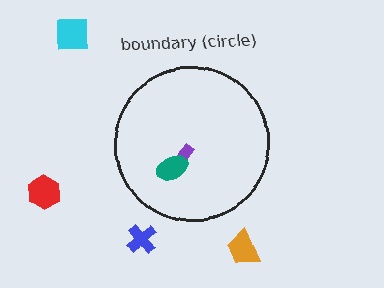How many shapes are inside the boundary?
2 inside, 4 outside.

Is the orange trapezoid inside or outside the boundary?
Outside.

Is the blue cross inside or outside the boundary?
Outside.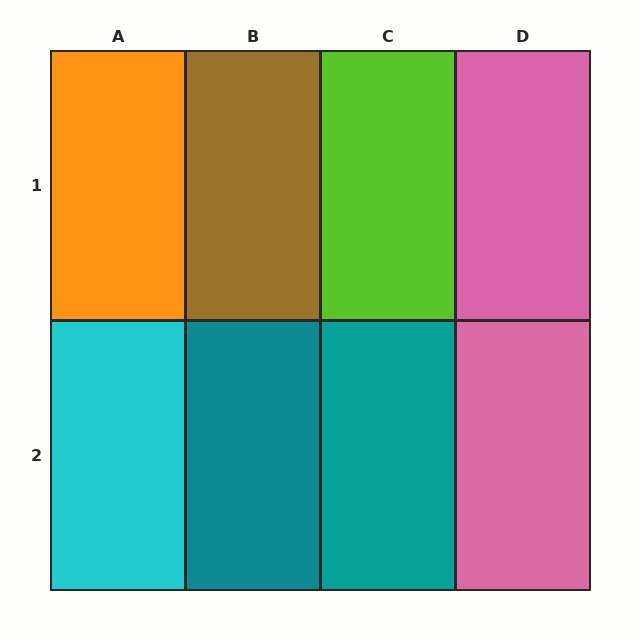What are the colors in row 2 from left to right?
Cyan, teal, teal, pink.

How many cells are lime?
1 cell is lime.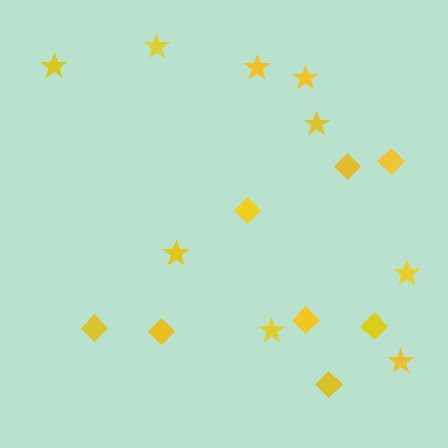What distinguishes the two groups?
There are 2 groups: one group of stars (9) and one group of diamonds (8).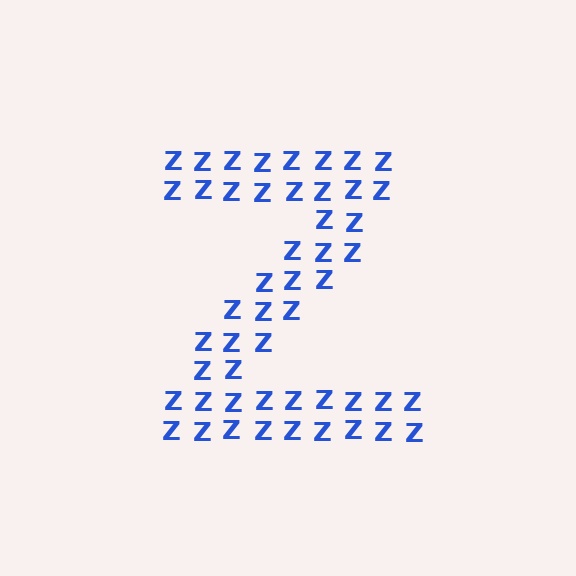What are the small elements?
The small elements are letter Z's.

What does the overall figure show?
The overall figure shows the letter Z.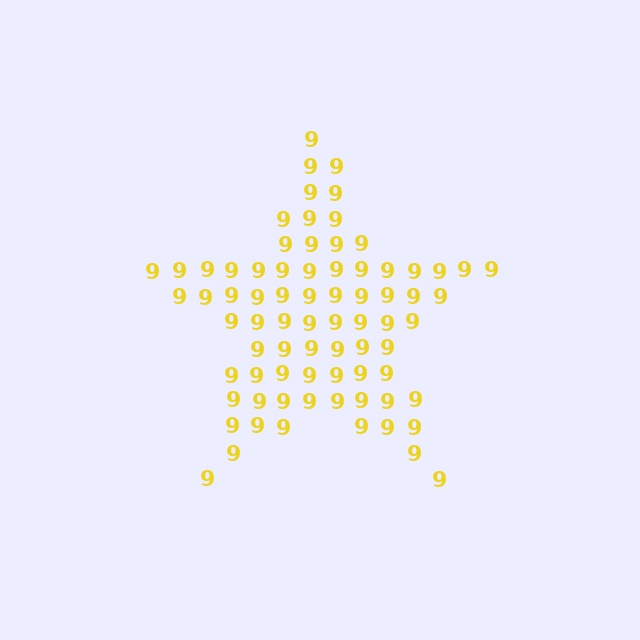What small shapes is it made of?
It is made of small digit 9's.